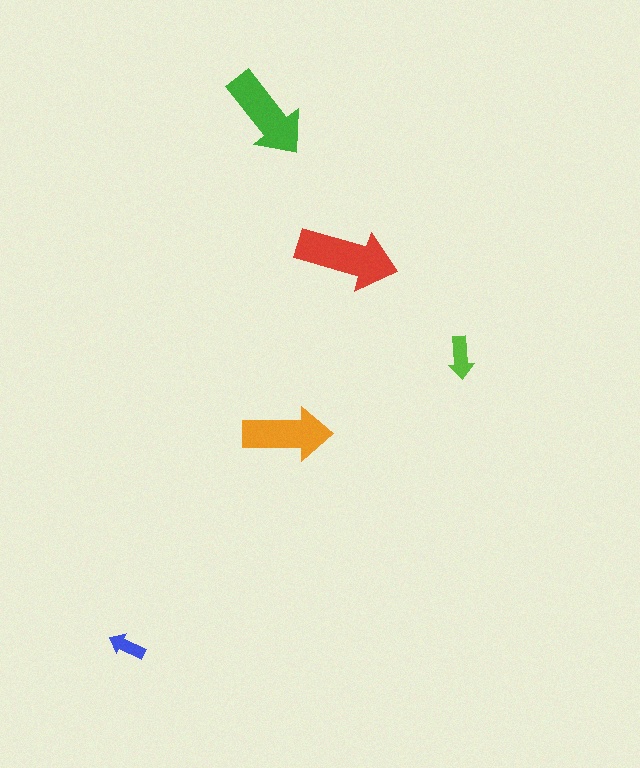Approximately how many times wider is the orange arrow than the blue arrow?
About 2.5 times wider.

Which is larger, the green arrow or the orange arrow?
The green one.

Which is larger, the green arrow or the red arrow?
The red one.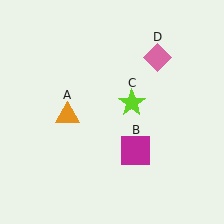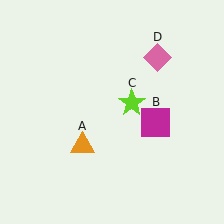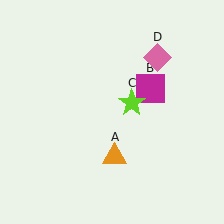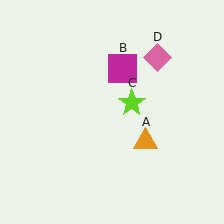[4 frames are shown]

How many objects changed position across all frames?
2 objects changed position: orange triangle (object A), magenta square (object B).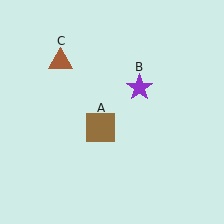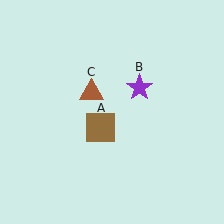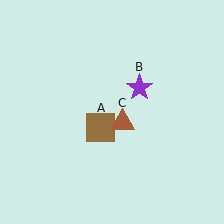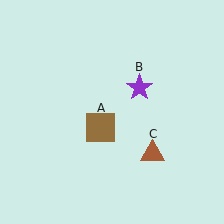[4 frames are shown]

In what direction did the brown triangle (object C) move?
The brown triangle (object C) moved down and to the right.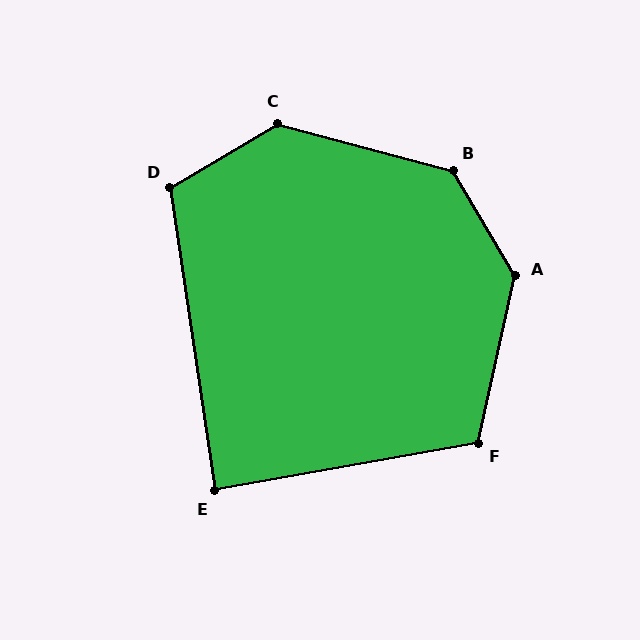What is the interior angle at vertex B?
Approximately 135 degrees (obtuse).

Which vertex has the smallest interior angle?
E, at approximately 88 degrees.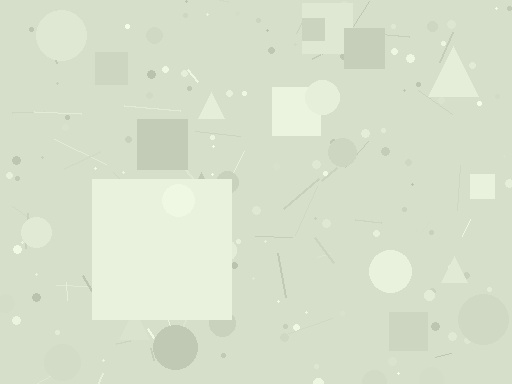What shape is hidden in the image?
A square is hidden in the image.